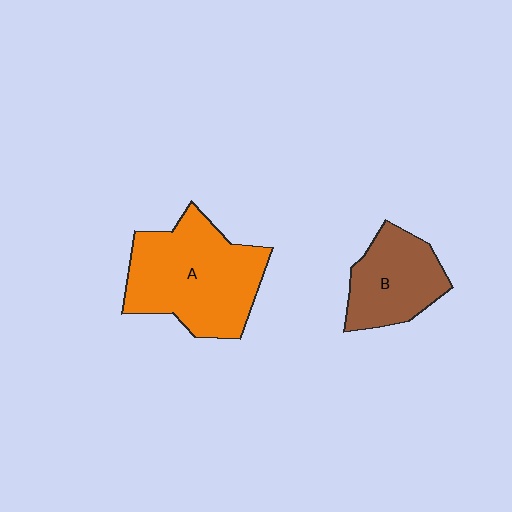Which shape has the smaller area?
Shape B (brown).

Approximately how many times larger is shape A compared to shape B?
Approximately 1.7 times.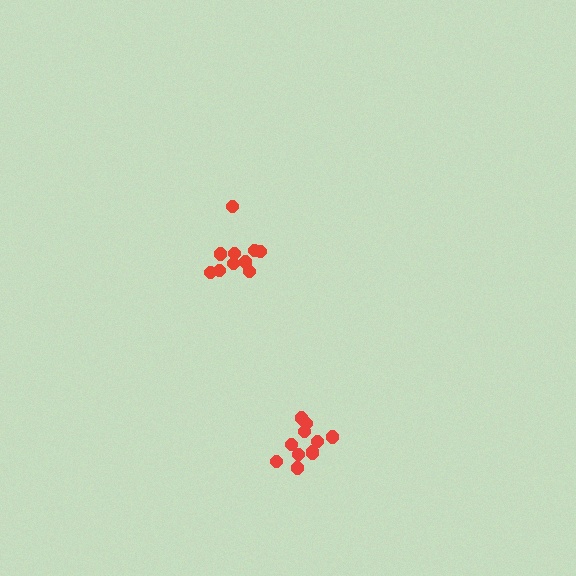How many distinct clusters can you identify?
There are 2 distinct clusters.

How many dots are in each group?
Group 1: 11 dots, Group 2: 10 dots (21 total).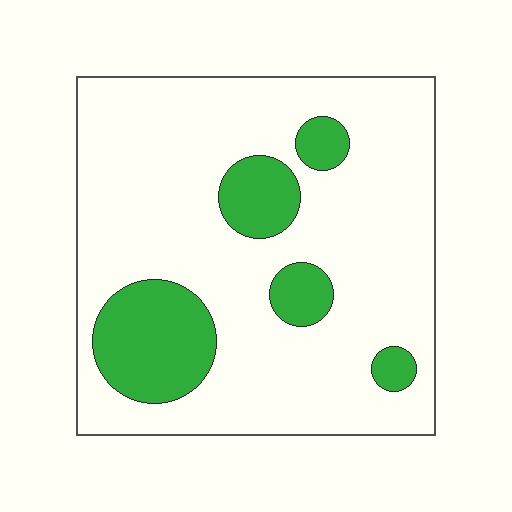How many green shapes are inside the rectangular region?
5.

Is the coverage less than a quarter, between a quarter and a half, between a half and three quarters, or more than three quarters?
Less than a quarter.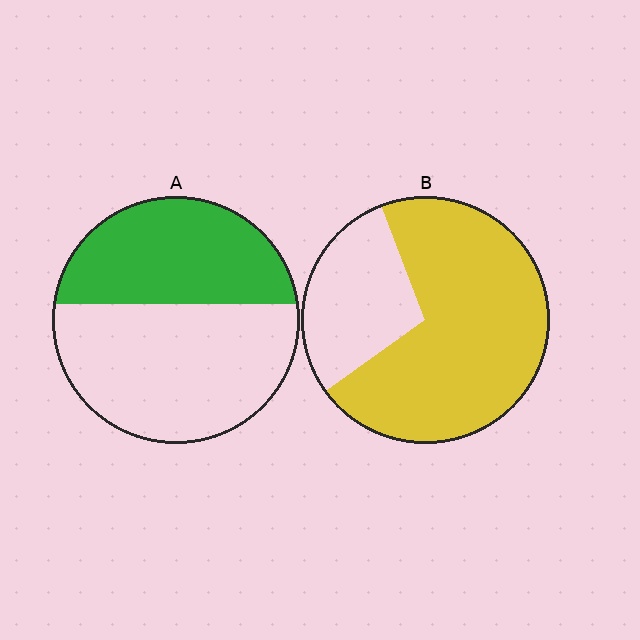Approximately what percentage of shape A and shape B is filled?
A is approximately 40% and B is approximately 70%.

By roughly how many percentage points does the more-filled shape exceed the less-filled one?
By roughly 30 percentage points (B over A).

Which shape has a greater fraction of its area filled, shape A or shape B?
Shape B.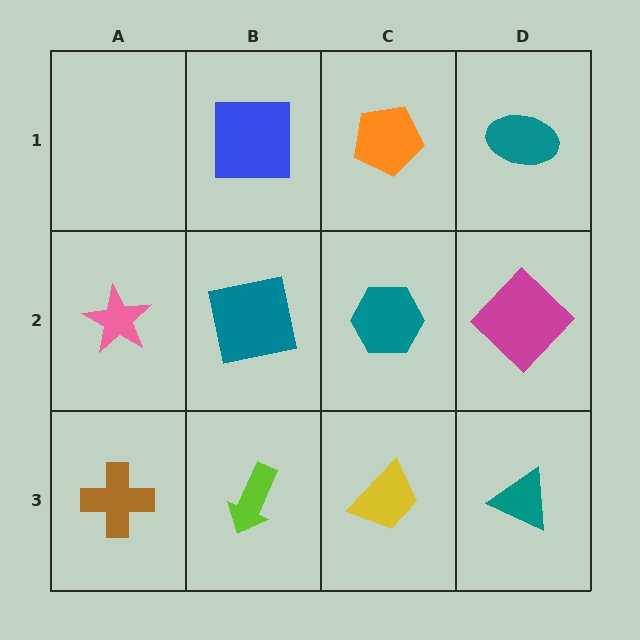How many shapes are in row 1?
3 shapes.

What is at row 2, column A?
A pink star.